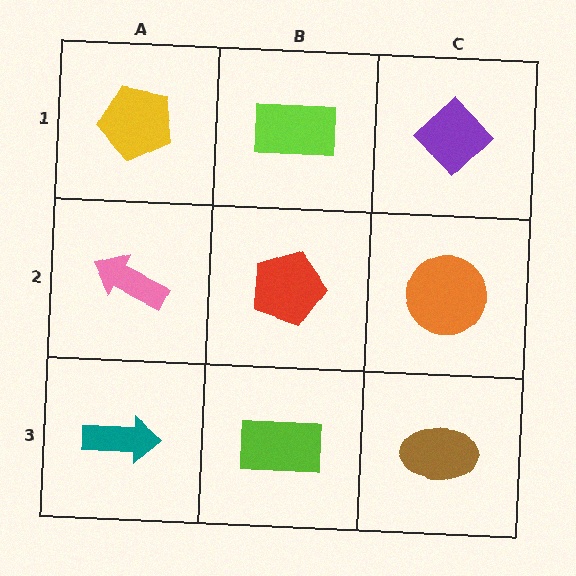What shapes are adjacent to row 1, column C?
An orange circle (row 2, column C), a lime rectangle (row 1, column B).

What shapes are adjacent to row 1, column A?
A pink arrow (row 2, column A), a lime rectangle (row 1, column B).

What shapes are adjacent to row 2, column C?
A purple diamond (row 1, column C), a brown ellipse (row 3, column C), a red pentagon (row 2, column B).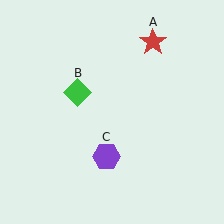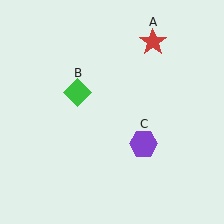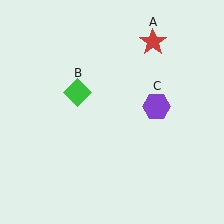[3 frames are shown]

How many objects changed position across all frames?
1 object changed position: purple hexagon (object C).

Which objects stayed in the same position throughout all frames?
Red star (object A) and green diamond (object B) remained stationary.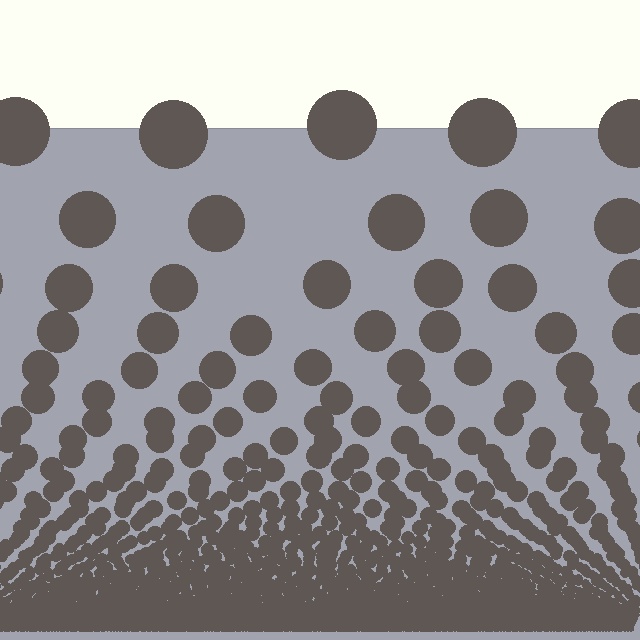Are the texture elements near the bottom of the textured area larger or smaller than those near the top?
Smaller. The gradient is inverted — elements near the bottom are smaller and denser.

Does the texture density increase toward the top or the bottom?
Density increases toward the bottom.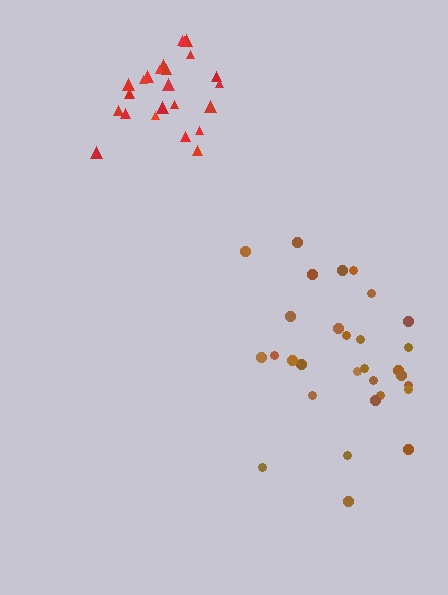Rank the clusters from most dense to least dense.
red, brown.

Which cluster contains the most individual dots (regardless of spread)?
Brown (30).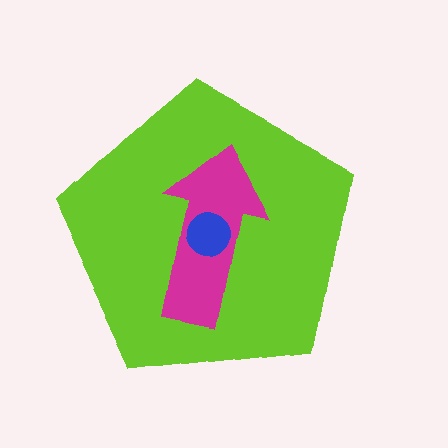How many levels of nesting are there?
3.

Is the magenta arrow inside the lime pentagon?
Yes.